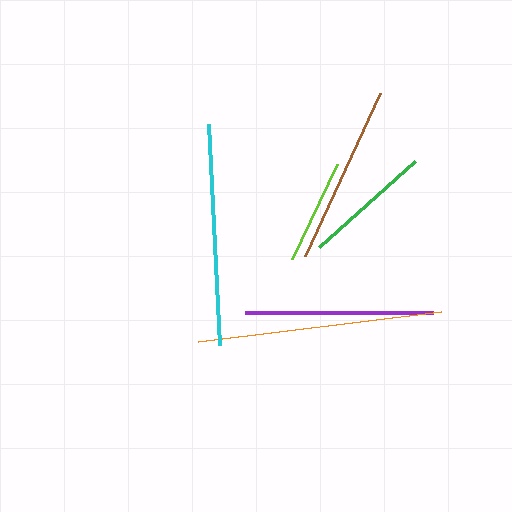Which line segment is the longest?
The orange line is the longest at approximately 245 pixels.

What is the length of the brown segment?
The brown segment is approximately 179 pixels long.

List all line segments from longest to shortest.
From longest to shortest: orange, cyan, purple, brown, green, lime.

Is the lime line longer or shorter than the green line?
The green line is longer than the lime line.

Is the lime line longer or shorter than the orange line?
The orange line is longer than the lime line.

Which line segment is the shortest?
The lime line is the shortest at approximately 105 pixels.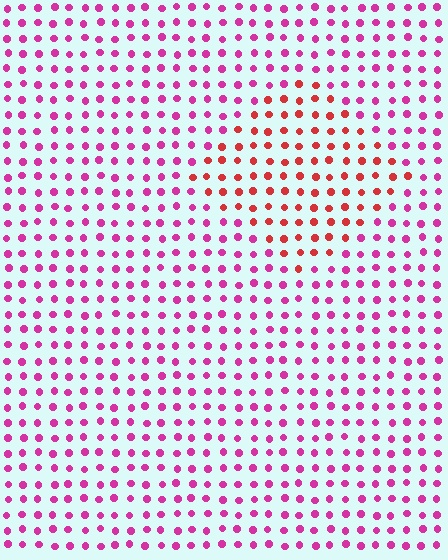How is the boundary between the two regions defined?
The boundary is defined purely by a slight shift in hue (about 39 degrees). Spacing, size, and orientation are identical on both sides.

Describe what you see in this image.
The image is filled with small magenta elements in a uniform arrangement. A diamond-shaped region is visible where the elements are tinted to a slightly different hue, forming a subtle color boundary.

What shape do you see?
I see a diamond.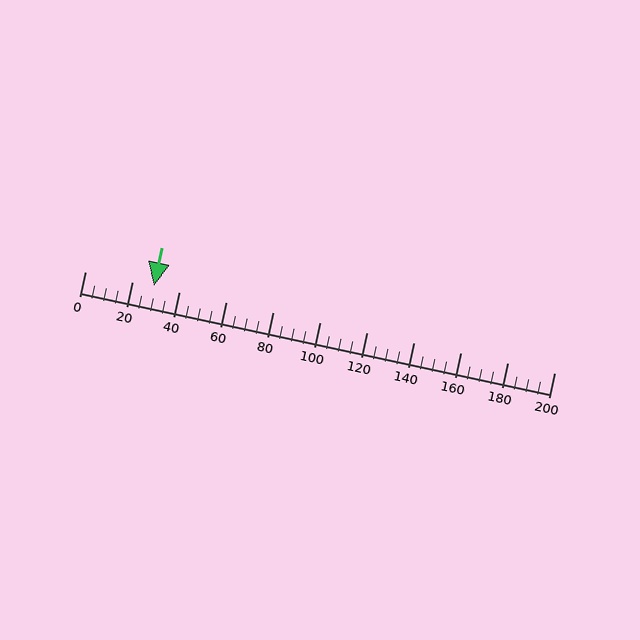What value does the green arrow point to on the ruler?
The green arrow points to approximately 29.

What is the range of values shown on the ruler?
The ruler shows values from 0 to 200.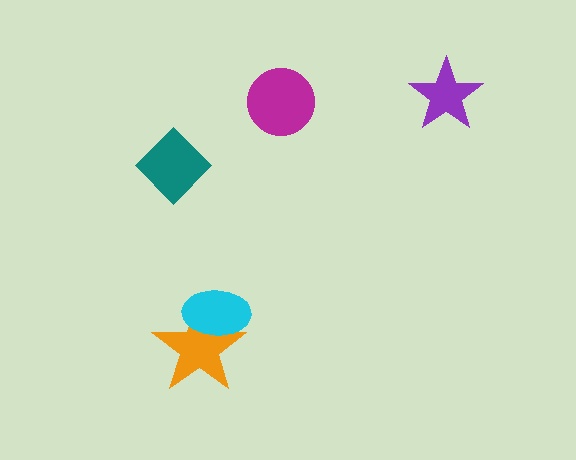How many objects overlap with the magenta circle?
0 objects overlap with the magenta circle.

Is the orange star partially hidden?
Yes, it is partially covered by another shape.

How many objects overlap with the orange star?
1 object overlaps with the orange star.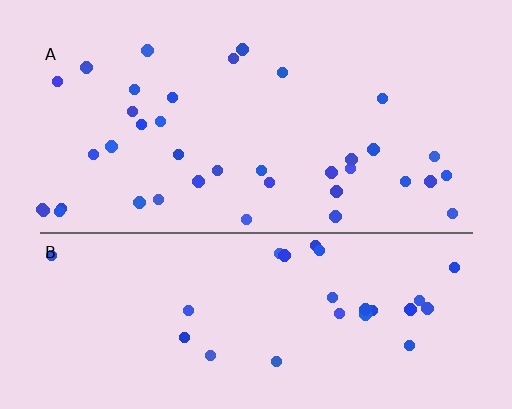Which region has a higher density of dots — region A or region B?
A (the top).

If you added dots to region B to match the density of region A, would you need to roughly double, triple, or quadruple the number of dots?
Approximately double.